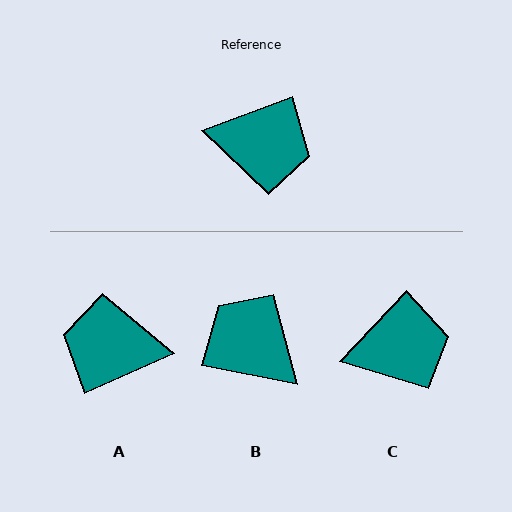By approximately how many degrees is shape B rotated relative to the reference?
Approximately 149 degrees counter-clockwise.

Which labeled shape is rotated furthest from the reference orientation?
A, about 176 degrees away.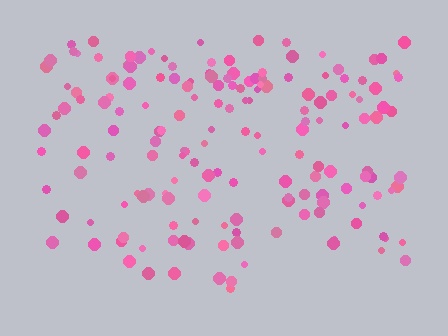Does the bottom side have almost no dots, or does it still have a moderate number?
Still a moderate number, just noticeably fewer than the top.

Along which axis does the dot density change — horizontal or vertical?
Vertical.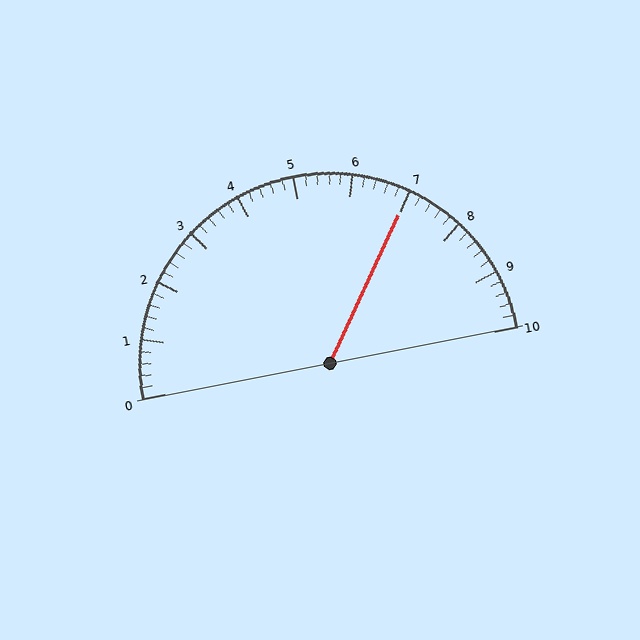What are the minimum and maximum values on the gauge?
The gauge ranges from 0 to 10.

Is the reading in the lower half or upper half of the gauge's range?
The reading is in the upper half of the range (0 to 10).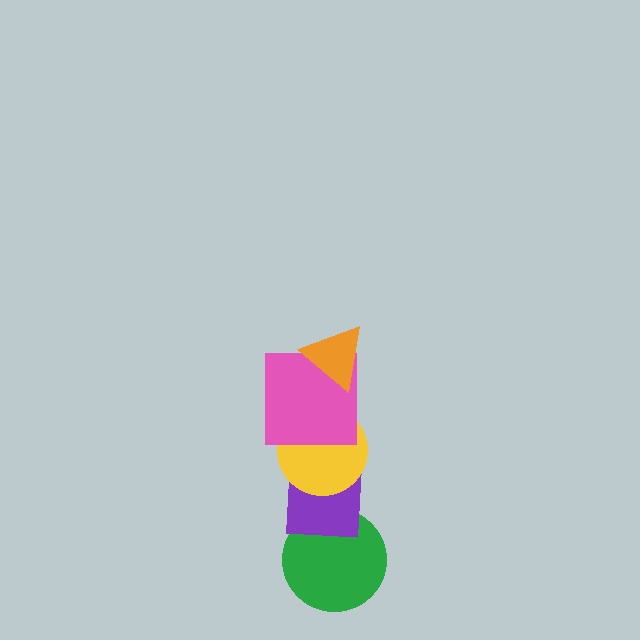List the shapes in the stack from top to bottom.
From top to bottom: the orange triangle, the pink square, the yellow circle, the purple square, the green circle.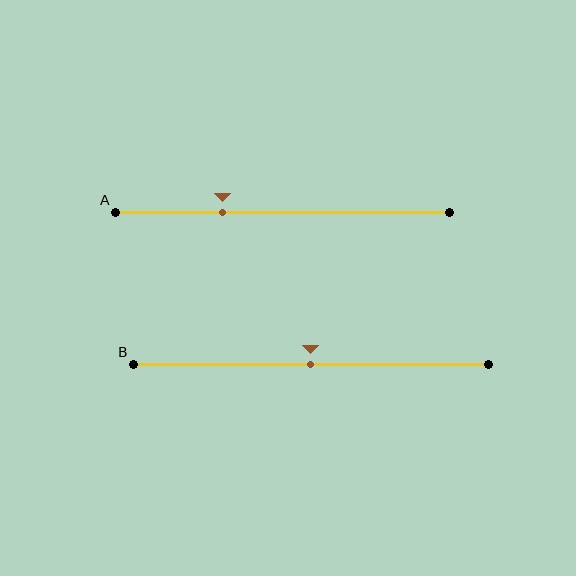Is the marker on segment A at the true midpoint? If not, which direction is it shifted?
No, the marker on segment A is shifted to the left by about 18% of the segment length.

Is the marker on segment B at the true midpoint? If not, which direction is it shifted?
Yes, the marker on segment B is at the true midpoint.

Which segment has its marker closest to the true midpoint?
Segment B has its marker closest to the true midpoint.